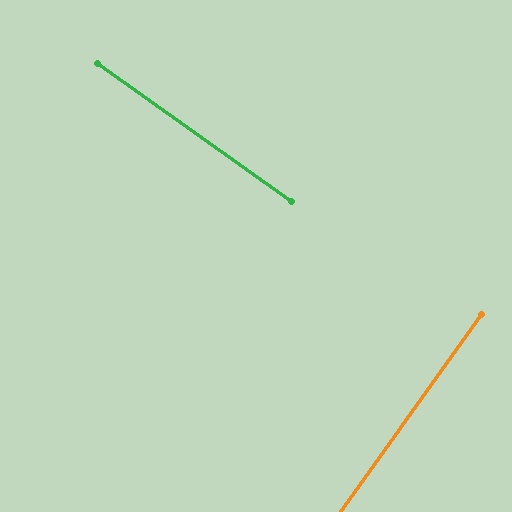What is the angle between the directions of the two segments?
Approximately 90 degrees.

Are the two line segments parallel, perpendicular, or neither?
Perpendicular — they meet at approximately 90°.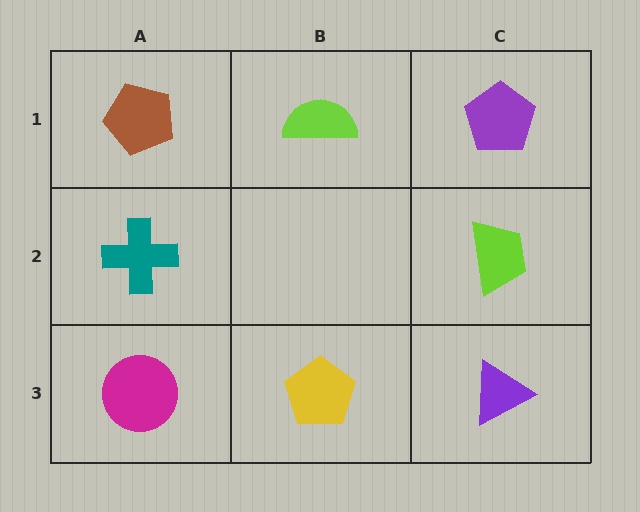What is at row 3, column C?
A purple triangle.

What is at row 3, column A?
A magenta circle.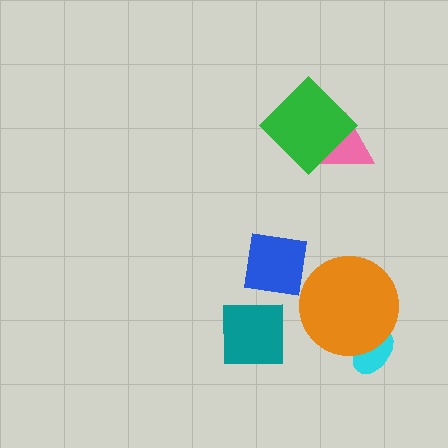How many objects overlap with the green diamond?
1 object overlaps with the green diamond.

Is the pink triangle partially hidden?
Yes, it is partially covered by another shape.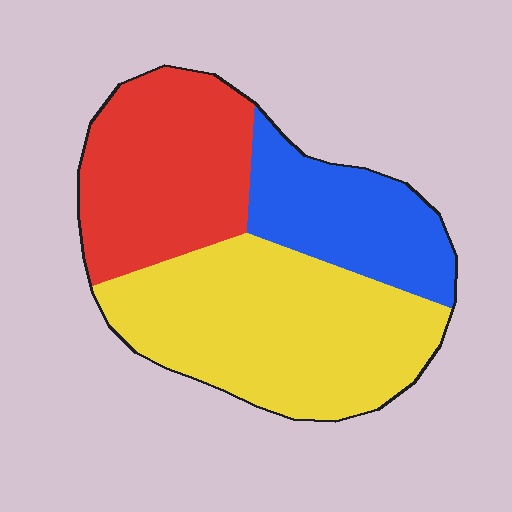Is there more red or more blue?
Red.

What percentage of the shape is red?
Red takes up about one third (1/3) of the shape.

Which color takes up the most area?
Yellow, at roughly 45%.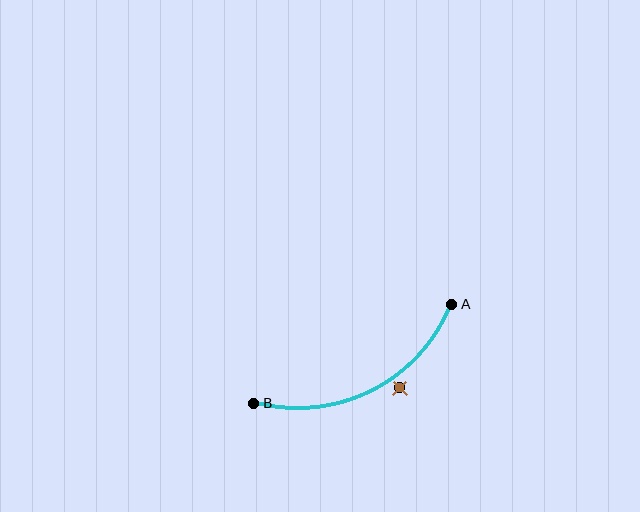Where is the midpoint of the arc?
The arc midpoint is the point on the curve farthest from the straight line joining A and B. It sits below that line.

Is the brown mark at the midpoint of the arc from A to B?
No — the brown mark does not lie on the arc at all. It sits slightly outside the curve.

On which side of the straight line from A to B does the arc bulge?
The arc bulges below the straight line connecting A and B.